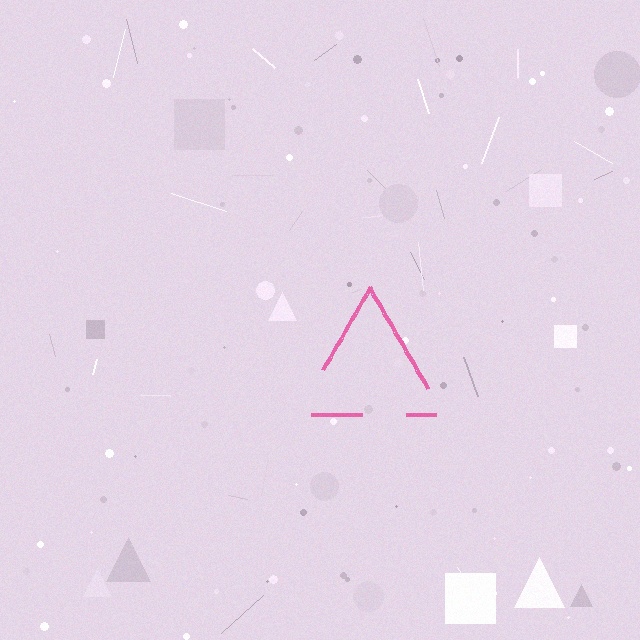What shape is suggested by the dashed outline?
The dashed outline suggests a triangle.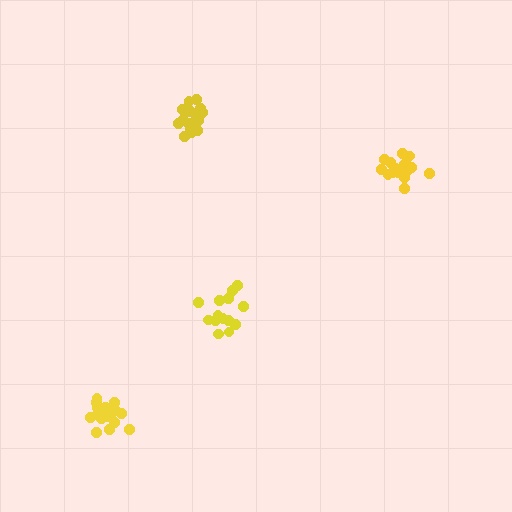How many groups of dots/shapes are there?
There are 4 groups.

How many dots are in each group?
Group 1: 17 dots, Group 2: 20 dots, Group 3: 14 dots, Group 4: 17 dots (68 total).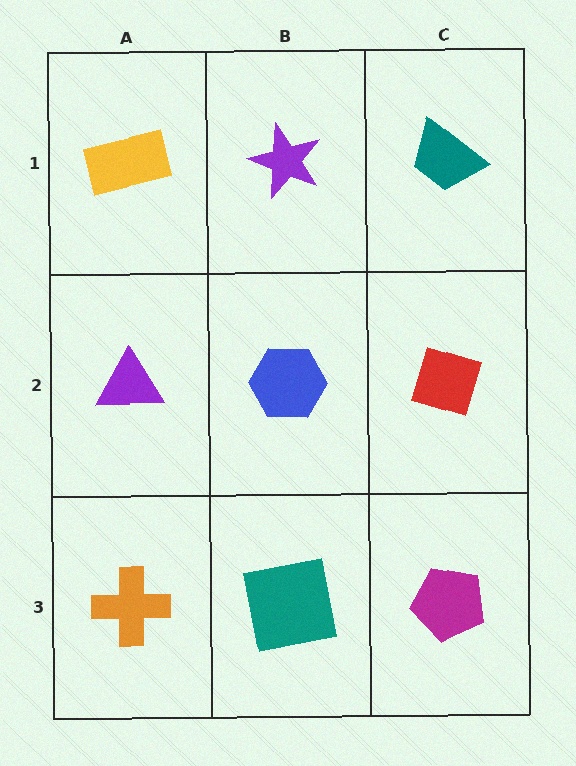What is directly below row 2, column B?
A teal square.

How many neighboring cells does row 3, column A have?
2.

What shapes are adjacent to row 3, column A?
A purple triangle (row 2, column A), a teal square (row 3, column B).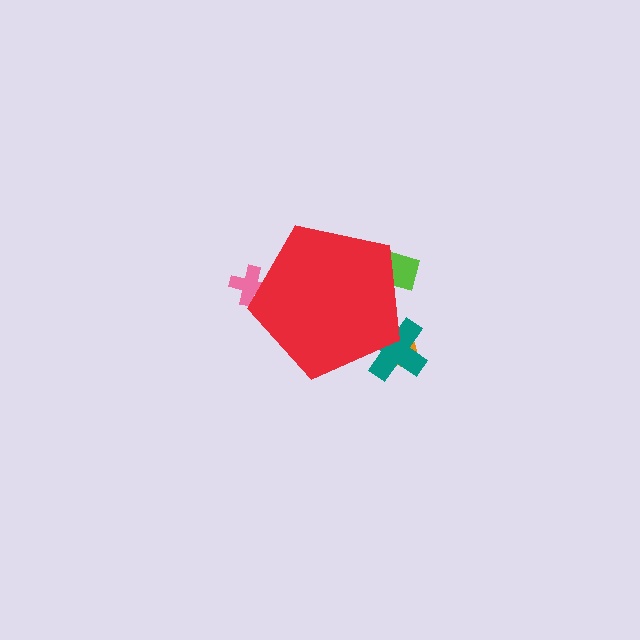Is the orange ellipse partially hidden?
Yes, the orange ellipse is partially hidden behind the red pentagon.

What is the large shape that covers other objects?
A red pentagon.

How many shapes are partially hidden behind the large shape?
4 shapes are partially hidden.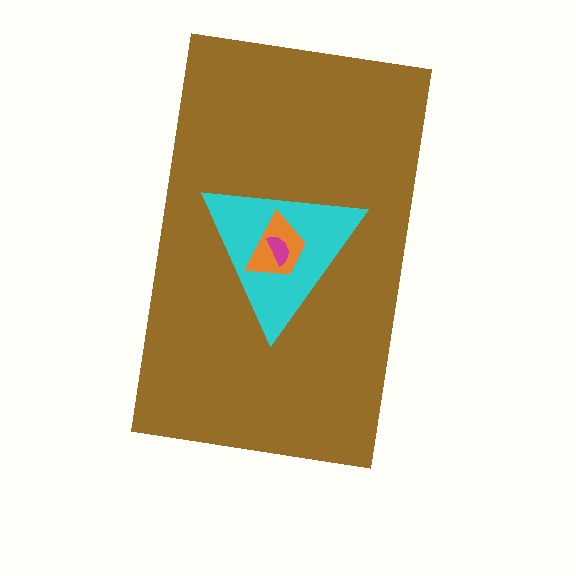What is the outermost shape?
The brown rectangle.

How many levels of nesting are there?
4.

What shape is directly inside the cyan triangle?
The orange trapezoid.